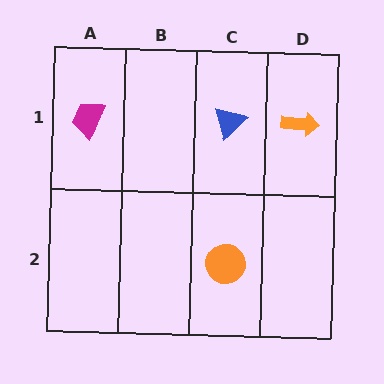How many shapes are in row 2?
1 shape.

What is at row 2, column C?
An orange circle.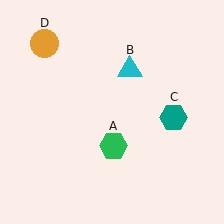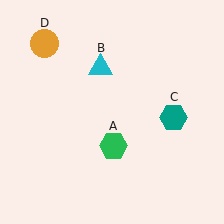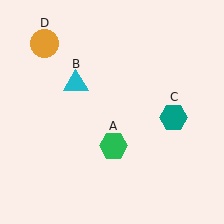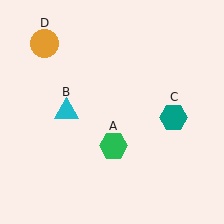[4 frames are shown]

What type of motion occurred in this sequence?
The cyan triangle (object B) rotated counterclockwise around the center of the scene.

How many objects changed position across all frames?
1 object changed position: cyan triangle (object B).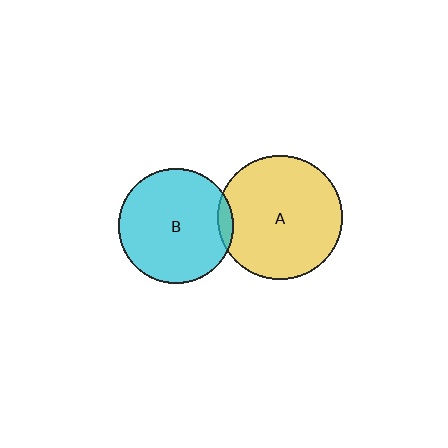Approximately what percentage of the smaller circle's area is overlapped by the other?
Approximately 5%.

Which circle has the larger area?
Circle A (yellow).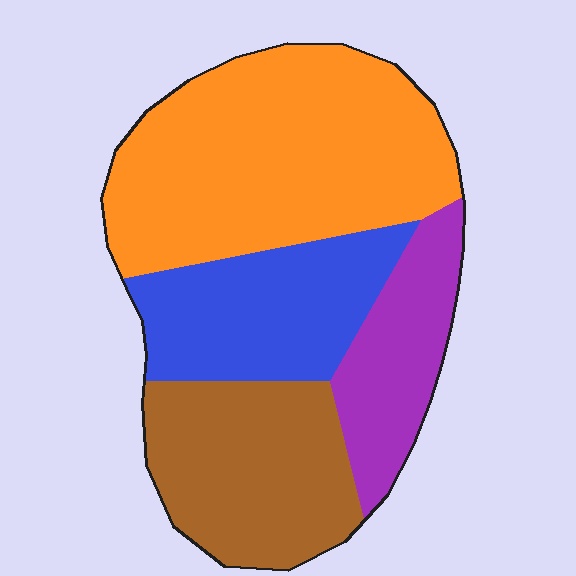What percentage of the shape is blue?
Blue takes up less than a quarter of the shape.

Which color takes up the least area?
Purple, at roughly 15%.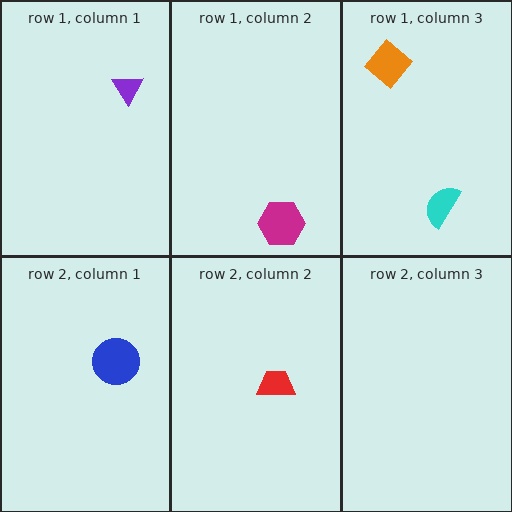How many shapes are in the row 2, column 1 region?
1.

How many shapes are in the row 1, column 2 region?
1.